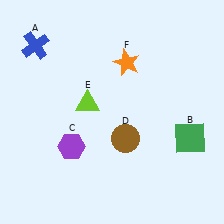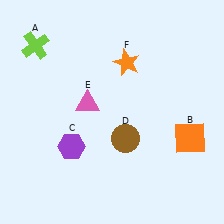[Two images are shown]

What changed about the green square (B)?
In Image 1, B is green. In Image 2, it changed to orange.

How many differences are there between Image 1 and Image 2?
There are 3 differences between the two images.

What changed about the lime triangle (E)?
In Image 1, E is lime. In Image 2, it changed to pink.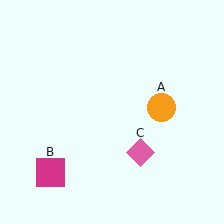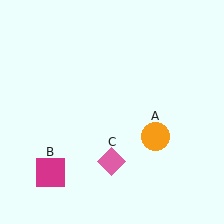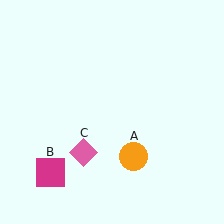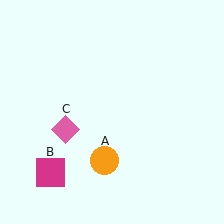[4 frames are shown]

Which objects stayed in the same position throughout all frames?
Magenta square (object B) remained stationary.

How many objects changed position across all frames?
2 objects changed position: orange circle (object A), pink diamond (object C).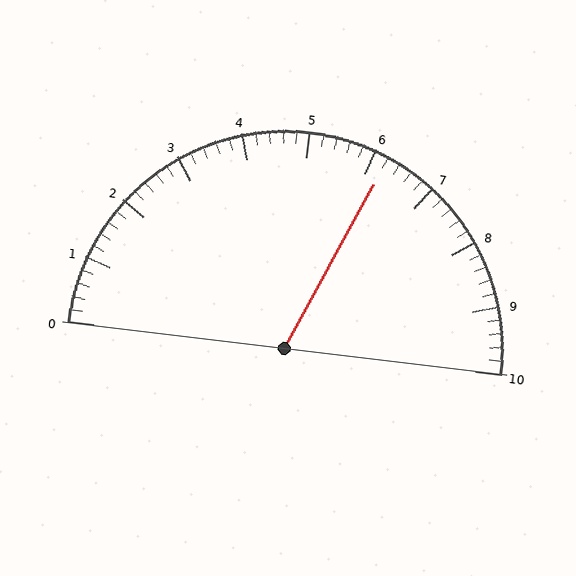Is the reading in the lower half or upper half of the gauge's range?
The reading is in the upper half of the range (0 to 10).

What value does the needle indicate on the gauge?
The needle indicates approximately 6.2.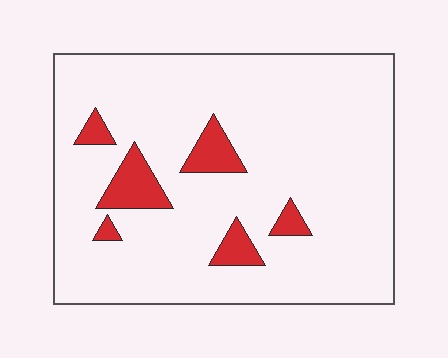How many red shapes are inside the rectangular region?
6.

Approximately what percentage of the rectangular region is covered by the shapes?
Approximately 10%.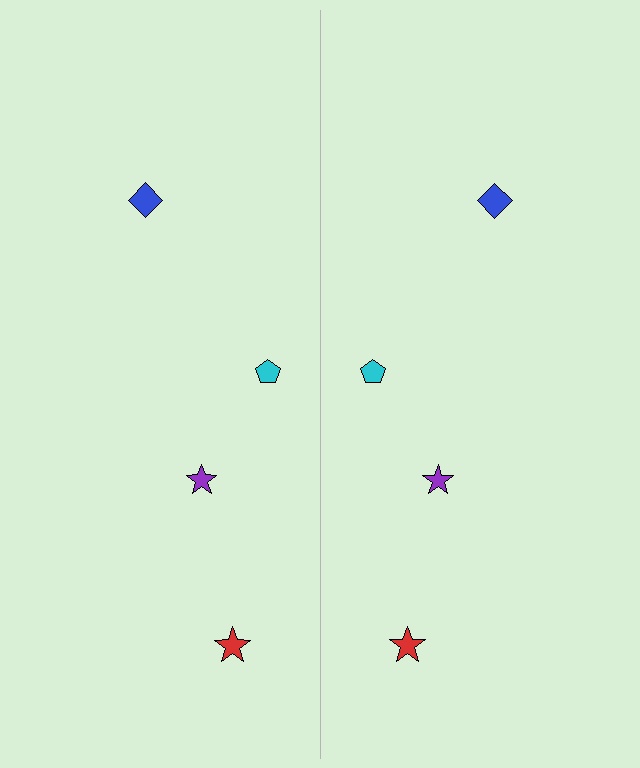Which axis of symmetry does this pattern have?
The pattern has a vertical axis of symmetry running through the center of the image.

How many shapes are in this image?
There are 8 shapes in this image.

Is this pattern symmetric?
Yes, this pattern has bilateral (reflection) symmetry.